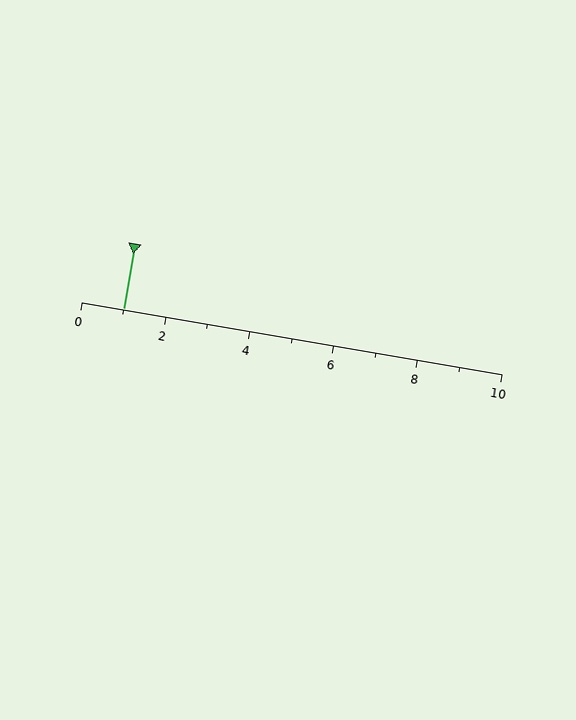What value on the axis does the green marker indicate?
The marker indicates approximately 1.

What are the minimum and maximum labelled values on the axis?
The axis runs from 0 to 10.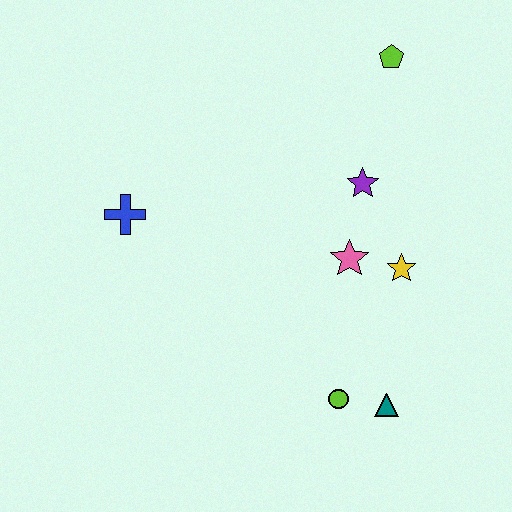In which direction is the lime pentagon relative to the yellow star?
The lime pentagon is above the yellow star.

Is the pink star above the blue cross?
No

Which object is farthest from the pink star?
The blue cross is farthest from the pink star.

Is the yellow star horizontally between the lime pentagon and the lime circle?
No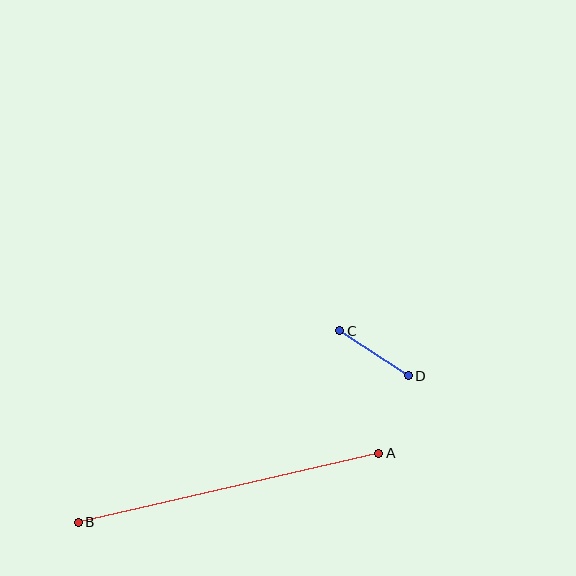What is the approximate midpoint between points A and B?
The midpoint is at approximately (228, 488) pixels.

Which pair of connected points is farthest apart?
Points A and B are farthest apart.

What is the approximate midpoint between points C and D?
The midpoint is at approximately (374, 353) pixels.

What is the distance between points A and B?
The distance is approximately 309 pixels.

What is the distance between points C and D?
The distance is approximately 82 pixels.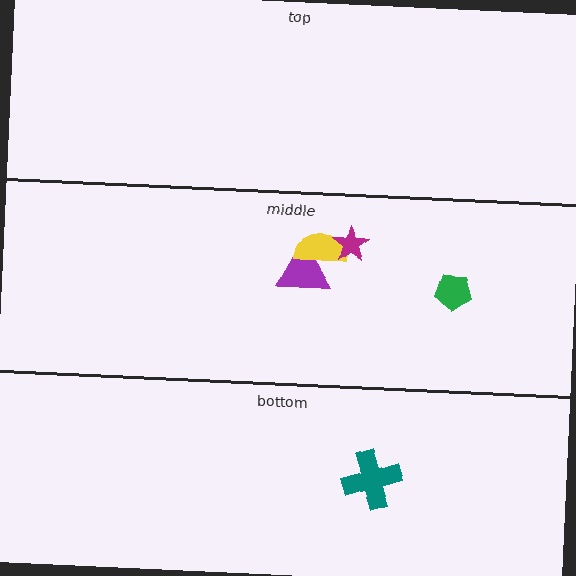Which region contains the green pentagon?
The middle region.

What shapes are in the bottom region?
The teal cross.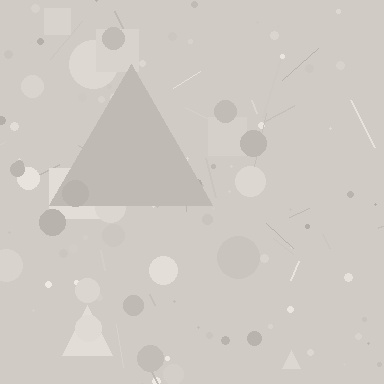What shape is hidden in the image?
A triangle is hidden in the image.